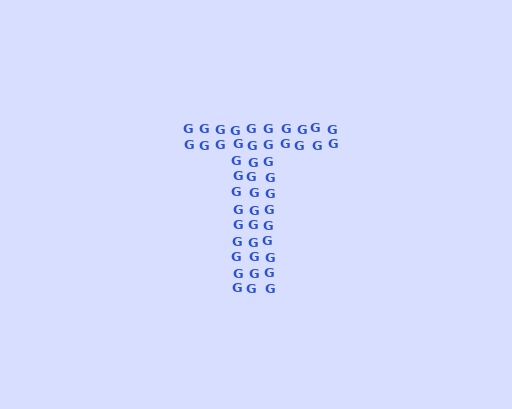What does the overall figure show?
The overall figure shows the letter T.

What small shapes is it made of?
It is made of small letter G's.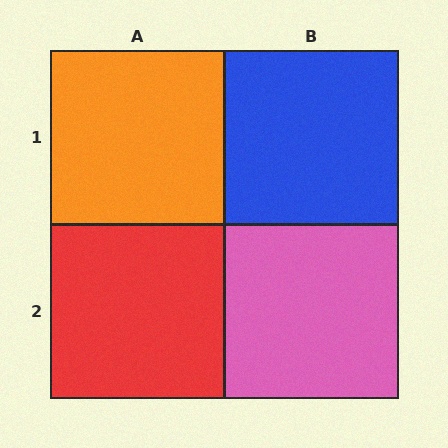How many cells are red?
1 cell is red.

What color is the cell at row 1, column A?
Orange.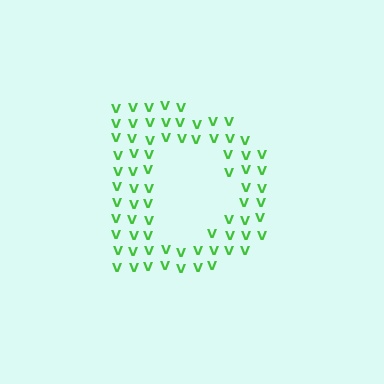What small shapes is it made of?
It is made of small letter V's.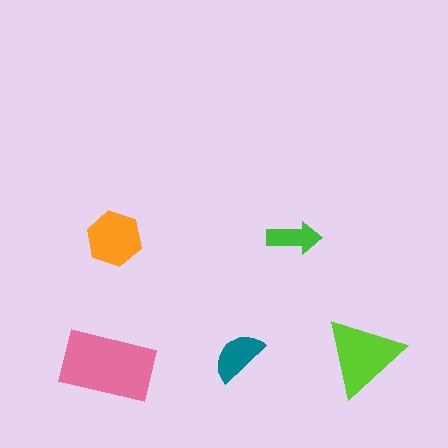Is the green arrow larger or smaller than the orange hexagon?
Smaller.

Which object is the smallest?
The green arrow.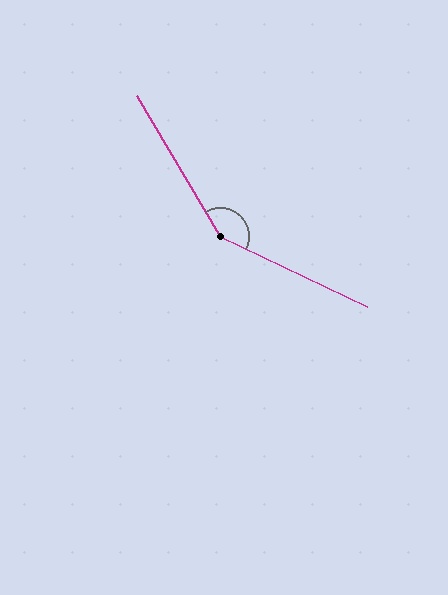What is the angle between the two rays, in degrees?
Approximately 146 degrees.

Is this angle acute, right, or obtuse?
It is obtuse.